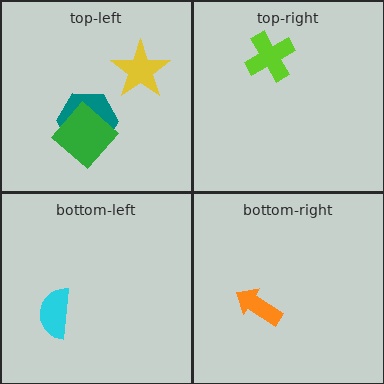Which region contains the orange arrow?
The bottom-right region.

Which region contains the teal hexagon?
The top-left region.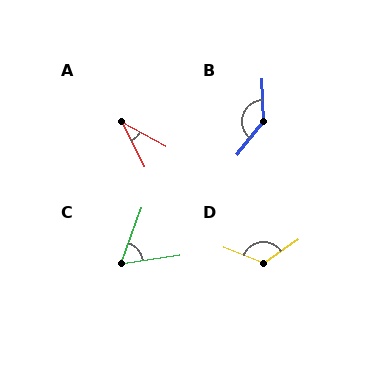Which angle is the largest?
B, at approximately 139 degrees.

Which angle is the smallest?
A, at approximately 35 degrees.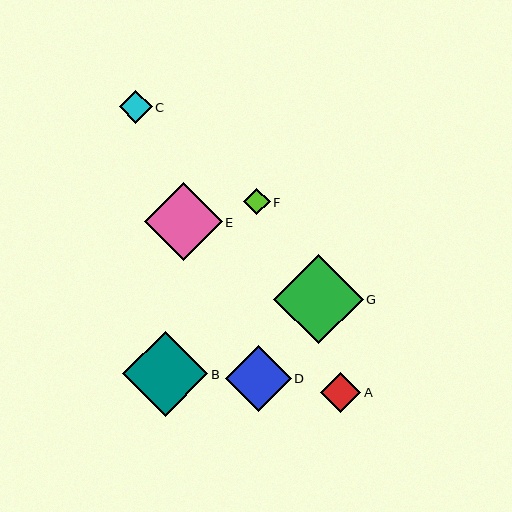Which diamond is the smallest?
Diamond F is the smallest with a size of approximately 26 pixels.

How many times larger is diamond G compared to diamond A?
Diamond G is approximately 2.2 times the size of diamond A.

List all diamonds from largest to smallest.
From largest to smallest: G, B, E, D, A, C, F.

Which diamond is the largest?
Diamond G is the largest with a size of approximately 89 pixels.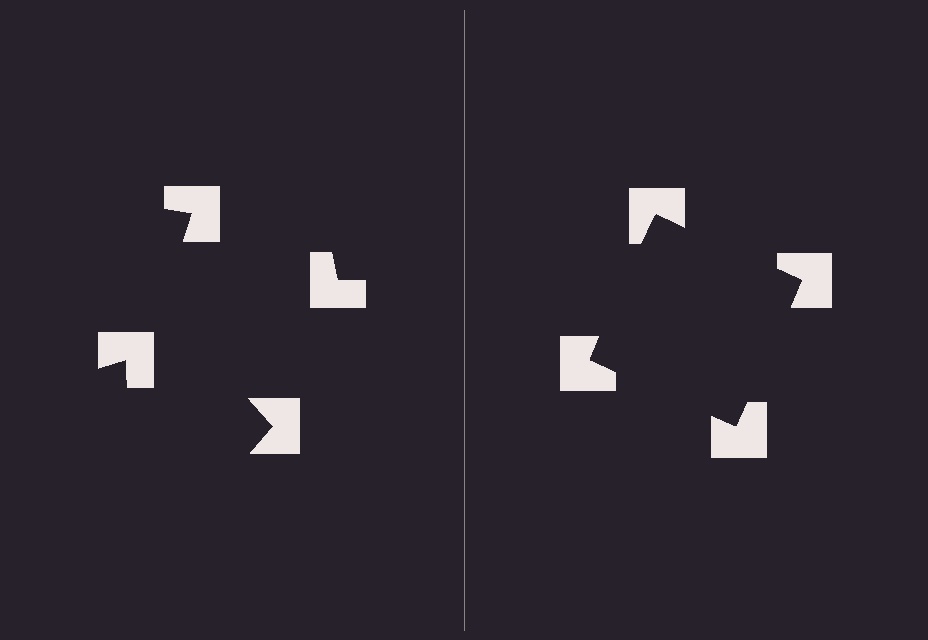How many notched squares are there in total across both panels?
8 — 4 on each side.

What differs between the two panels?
The notched squares are positioned identically on both sides; only the wedge orientations differ. On the right they align to a square; on the left they are misaligned.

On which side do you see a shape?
An illusory square appears on the right side. On the left side the wedge cuts are rotated, so no coherent shape forms.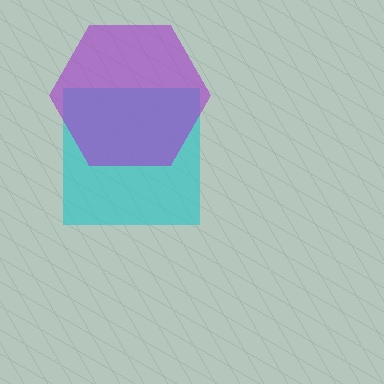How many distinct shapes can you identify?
There are 2 distinct shapes: a cyan square, a purple hexagon.